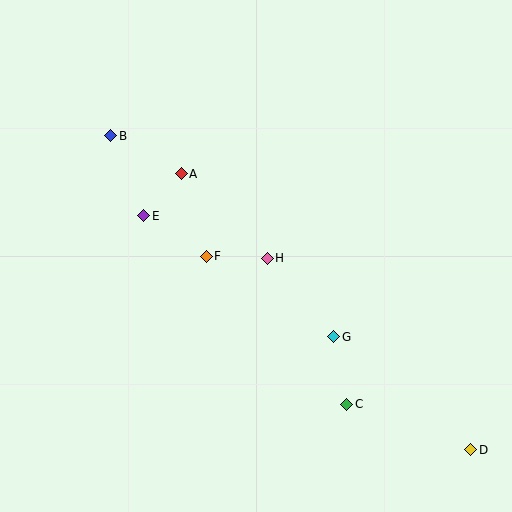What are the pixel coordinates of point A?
Point A is at (181, 174).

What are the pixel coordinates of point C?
Point C is at (347, 404).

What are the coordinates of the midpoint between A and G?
The midpoint between A and G is at (258, 255).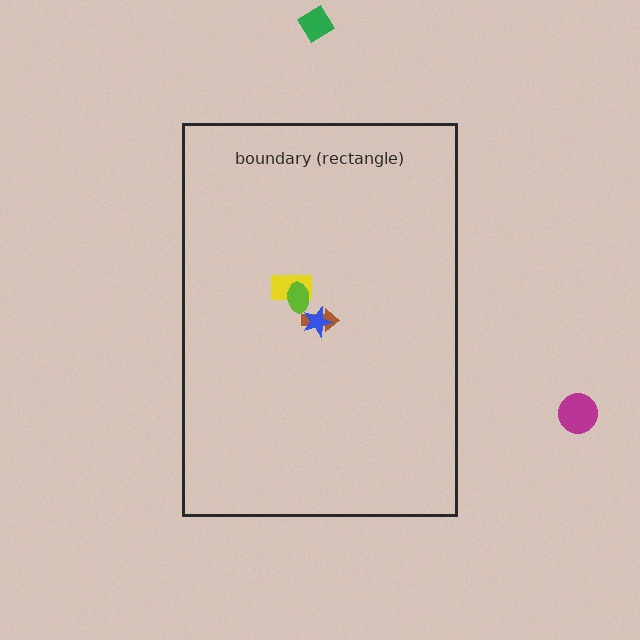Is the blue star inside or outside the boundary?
Inside.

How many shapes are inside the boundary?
4 inside, 2 outside.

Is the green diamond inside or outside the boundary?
Outside.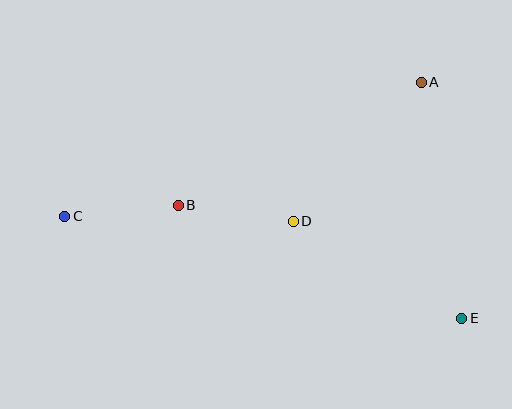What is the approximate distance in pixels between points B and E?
The distance between B and E is approximately 305 pixels.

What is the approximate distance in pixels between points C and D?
The distance between C and D is approximately 229 pixels.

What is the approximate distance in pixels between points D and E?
The distance between D and E is approximately 194 pixels.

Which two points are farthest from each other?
Points C and E are farthest from each other.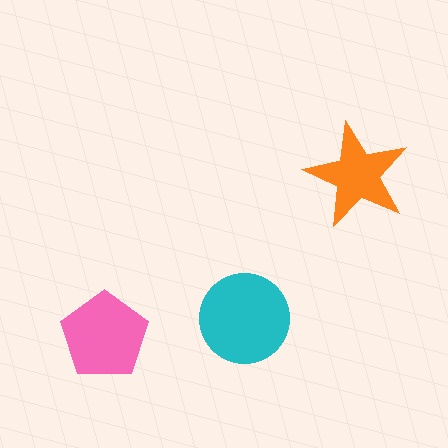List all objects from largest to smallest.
The cyan circle, the pink pentagon, the orange star.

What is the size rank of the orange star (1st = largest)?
3rd.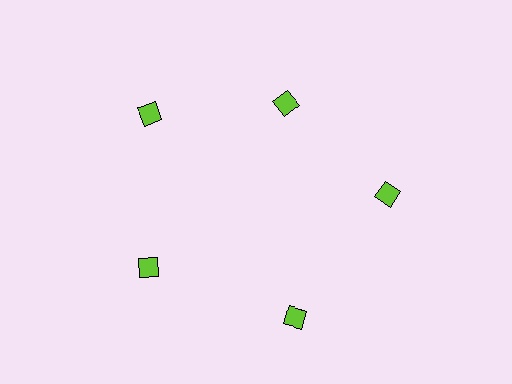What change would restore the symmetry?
The symmetry would be restored by moving it outward, back onto the ring so that all 5 diamonds sit at equal angles and equal distance from the center.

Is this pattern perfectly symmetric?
No. The 5 lime diamonds are arranged in a ring, but one element near the 1 o'clock position is pulled inward toward the center, breaking the 5-fold rotational symmetry.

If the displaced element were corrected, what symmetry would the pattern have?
It would have 5-fold rotational symmetry — the pattern would map onto itself every 72 degrees.